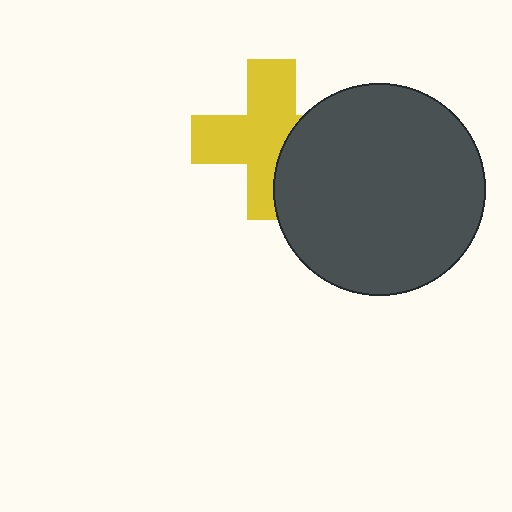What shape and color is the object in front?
The object in front is a dark gray circle.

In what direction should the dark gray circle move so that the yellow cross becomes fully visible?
The dark gray circle should move right. That is the shortest direction to clear the overlap and leave the yellow cross fully visible.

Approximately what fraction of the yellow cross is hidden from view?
Roughly 33% of the yellow cross is hidden behind the dark gray circle.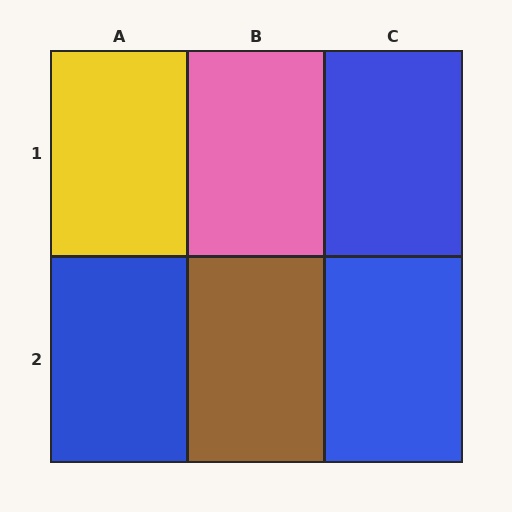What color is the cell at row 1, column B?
Pink.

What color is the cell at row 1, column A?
Yellow.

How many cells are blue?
3 cells are blue.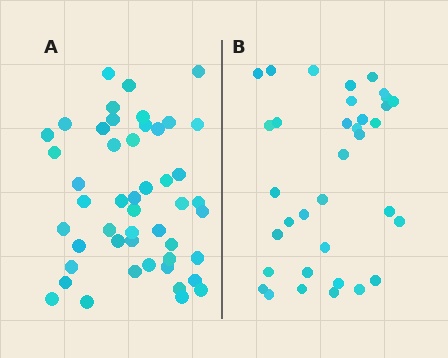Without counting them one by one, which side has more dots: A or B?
Region A (the left region) has more dots.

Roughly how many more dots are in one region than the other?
Region A has approximately 15 more dots than region B.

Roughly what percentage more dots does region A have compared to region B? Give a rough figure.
About 35% more.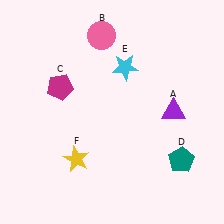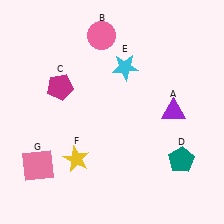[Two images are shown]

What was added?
A pink square (G) was added in Image 2.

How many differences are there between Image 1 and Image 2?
There is 1 difference between the two images.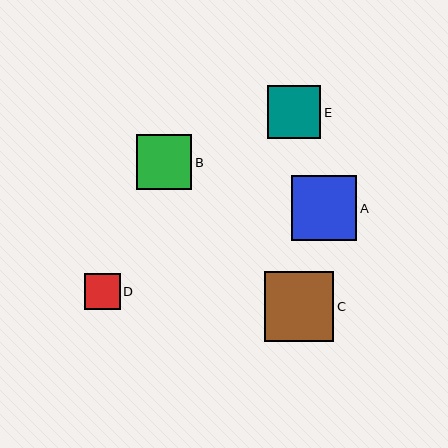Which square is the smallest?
Square D is the smallest with a size of approximately 35 pixels.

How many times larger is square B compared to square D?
Square B is approximately 1.6 times the size of square D.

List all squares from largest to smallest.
From largest to smallest: C, A, B, E, D.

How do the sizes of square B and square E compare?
Square B and square E are approximately the same size.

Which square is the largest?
Square C is the largest with a size of approximately 70 pixels.